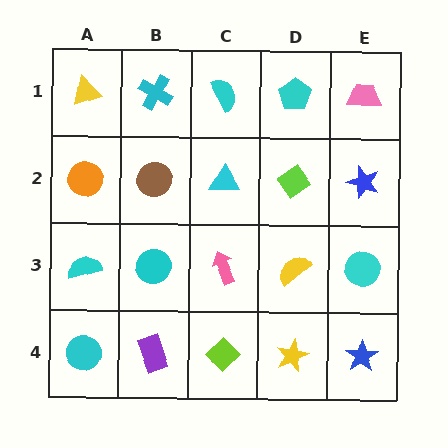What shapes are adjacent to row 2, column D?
A cyan pentagon (row 1, column D), a yellow semicircle (row 3, column D), a cyan triangle (row 2, column C), a blue star (row 2, column E).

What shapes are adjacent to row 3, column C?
A cyan triangle (row 2, column C), a lime diamond (row 4, column C), a cyan circle (row 3, column B), a yellow semicircle (row 3, column D).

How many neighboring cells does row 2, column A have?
3.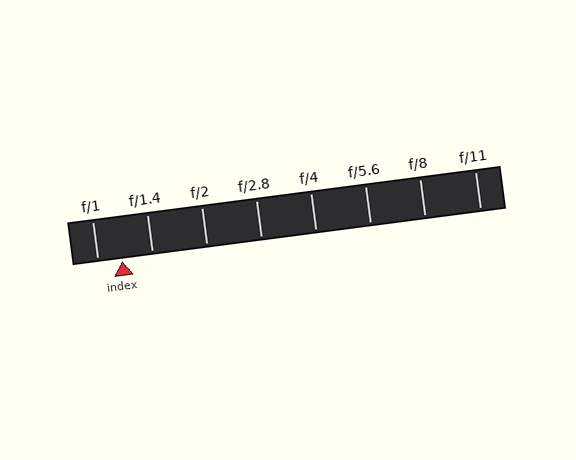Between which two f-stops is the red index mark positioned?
The index mark is between f/1 and f/1.4.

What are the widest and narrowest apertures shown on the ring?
The widest aperture shown is f/1 and the narrowest is f/11.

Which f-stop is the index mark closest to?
The index mark is closest to f/1.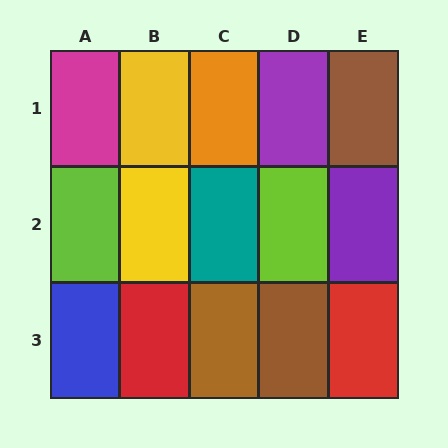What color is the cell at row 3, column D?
Brown.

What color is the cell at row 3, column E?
Red.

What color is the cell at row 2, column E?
Purple.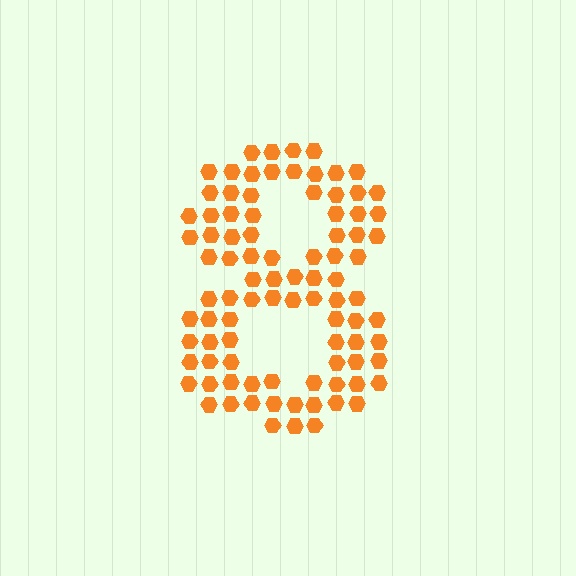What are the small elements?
The small elements are hexagons.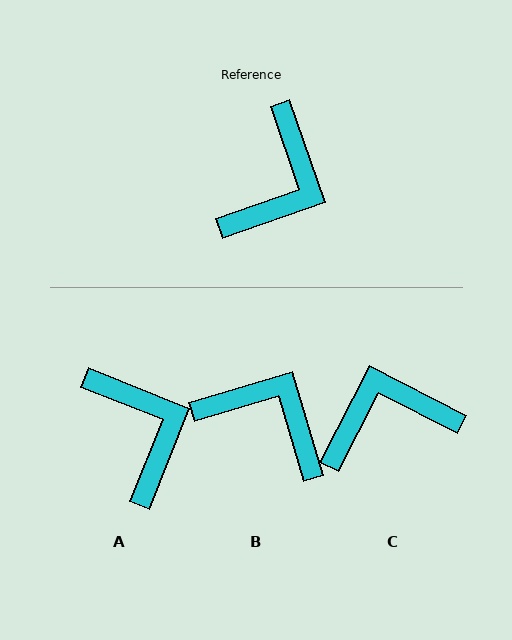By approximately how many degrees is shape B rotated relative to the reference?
Approximately 88 degrees counter-clockwise.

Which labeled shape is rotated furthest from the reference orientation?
C, about 134 degrees away.